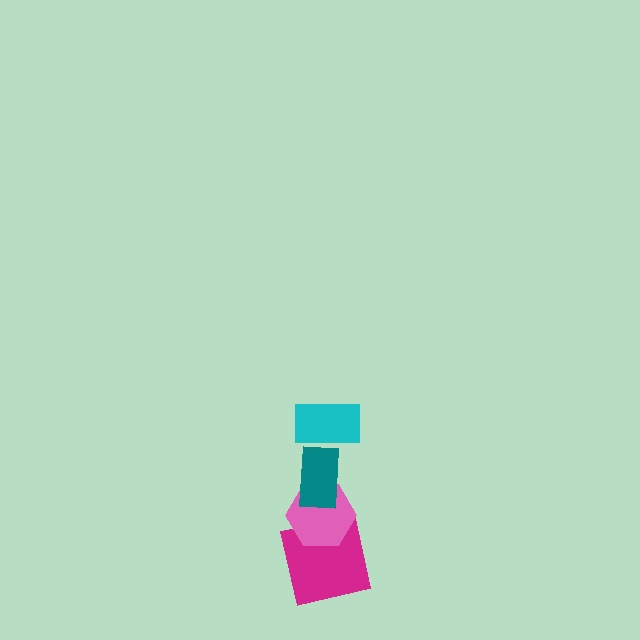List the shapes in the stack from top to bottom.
From top to bottom: the cyan rectangle, the teal rectangle, the pink hexagon, the magenta square.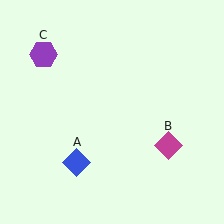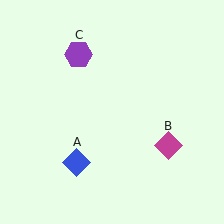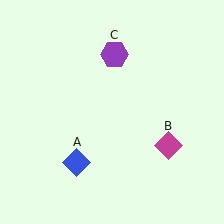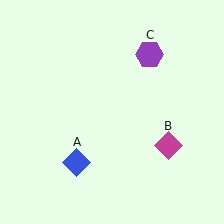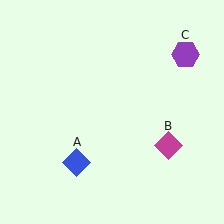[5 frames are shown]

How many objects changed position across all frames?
1 object changed position: purple hexagon (object C).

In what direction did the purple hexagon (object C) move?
The purple hexagon (object C) moved right.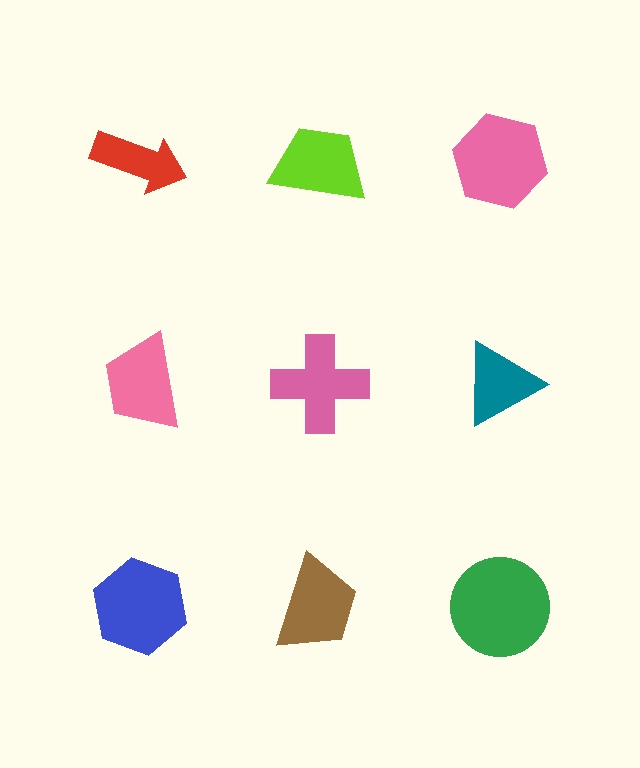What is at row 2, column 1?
A pink trapezoid.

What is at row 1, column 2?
A lime trapezoid.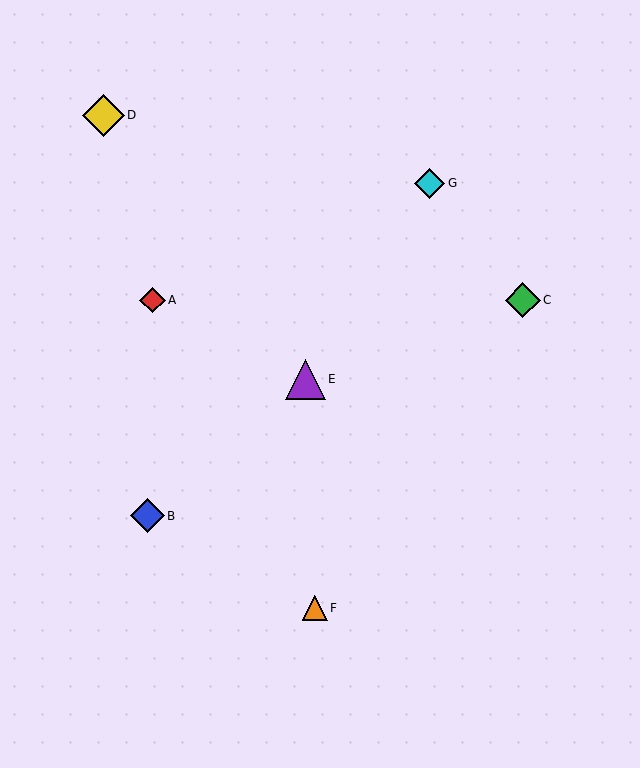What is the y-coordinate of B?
Object B is at y≈516.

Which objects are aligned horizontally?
Objects A, C are aligned horizontally.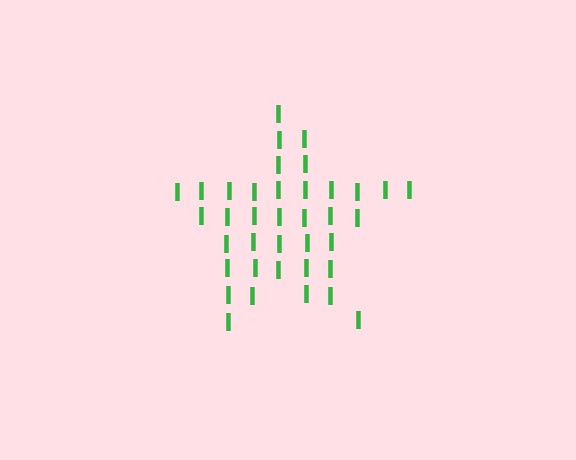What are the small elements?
The small elements are letter I's.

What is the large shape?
The large shape is a star.